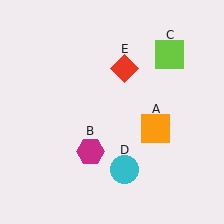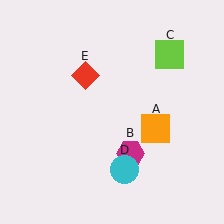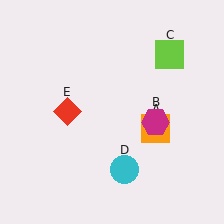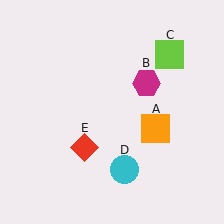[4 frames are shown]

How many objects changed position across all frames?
2 objects changed position: magenta hexagon (object B), red diamond (object E).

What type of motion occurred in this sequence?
The magenta hexagon (object B), red diamond (object E) rotated counterclockwise around the center of the scene.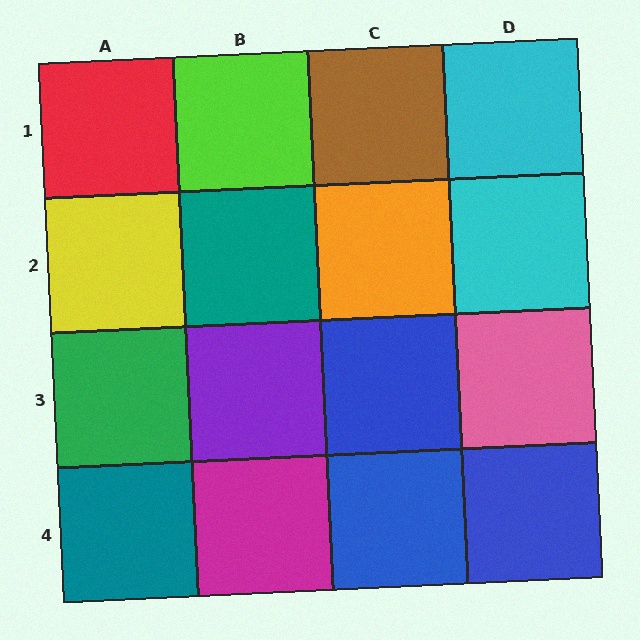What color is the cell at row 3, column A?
Green.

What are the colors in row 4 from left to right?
Teal, magenta, blue, blue.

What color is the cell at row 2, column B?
Teal.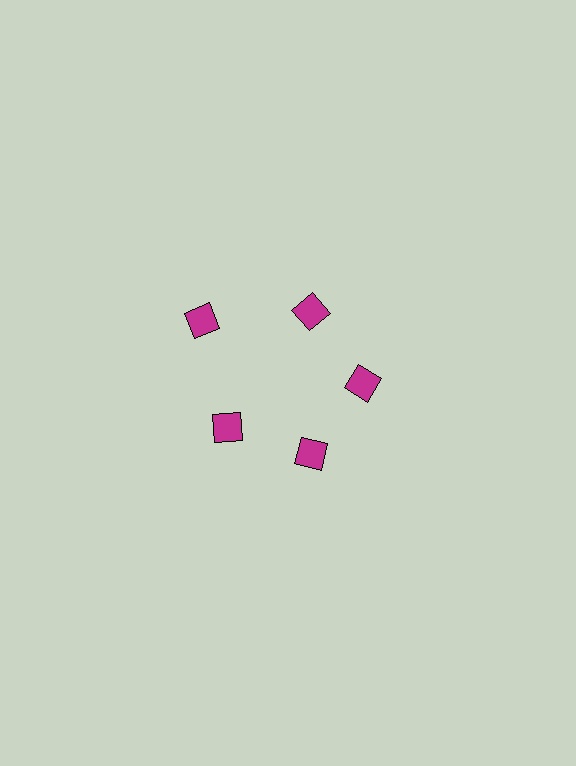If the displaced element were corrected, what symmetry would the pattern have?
It would have 5-fold rotational symmetry — the pattern would map onto itself every 72 degrees.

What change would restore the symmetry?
The symmetry would be restored by moving it inward, back onto the ring so that all 5 diamonds sit at equal angles and equal distance from the center.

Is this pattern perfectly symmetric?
No. The 5 magenta diamonds are arranged in a ring, but one element near the 10 o'clock position is pushed outward from the center, breaking the 5-fold rotational symmetry.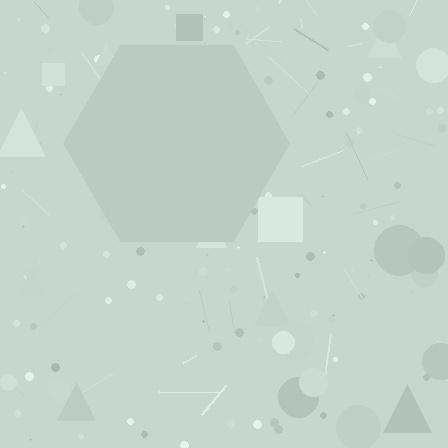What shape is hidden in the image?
A hexagon is hidden in the image.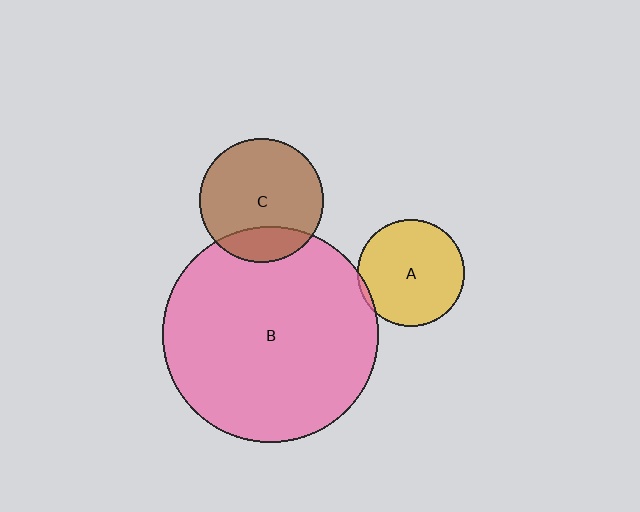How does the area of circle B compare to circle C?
Approximately 3.0 times.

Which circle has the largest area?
Circle B (pink).